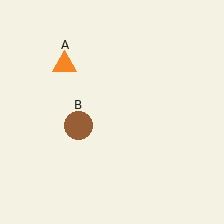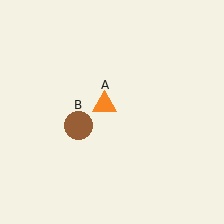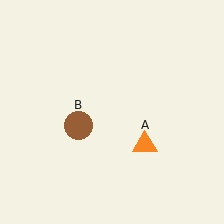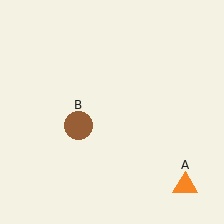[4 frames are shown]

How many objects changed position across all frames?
1 object changed position: orange triangle (object A).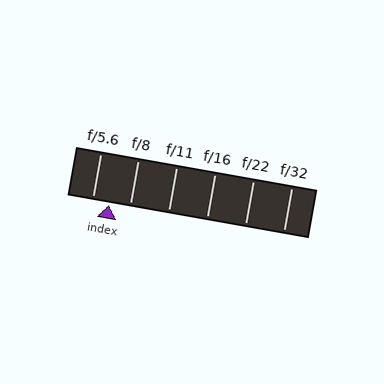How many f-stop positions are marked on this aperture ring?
There are 6 f-stop positions marked.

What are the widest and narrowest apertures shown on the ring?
The widest aperture shown is f/5.6 and the narrowest is f/32.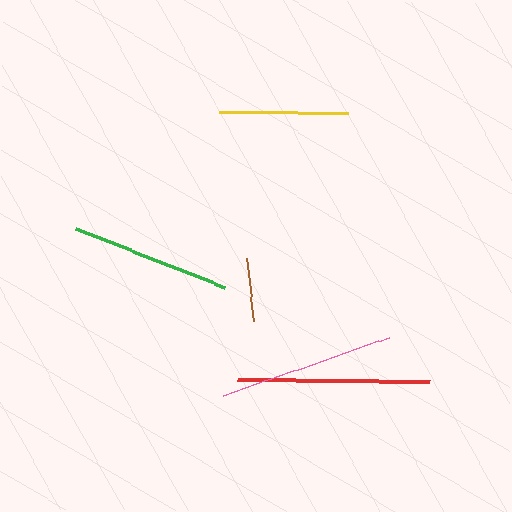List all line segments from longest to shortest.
From longest to shortest: red, pink, green, yellow, brown.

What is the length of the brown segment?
The brown segment is approximately 63 pixels long.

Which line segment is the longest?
The red line is the longest at approximately 192 pixels.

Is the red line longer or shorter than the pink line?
The red line is longer than the pink line.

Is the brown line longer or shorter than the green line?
The green line is longer than the brown line.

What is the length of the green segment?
The green segment is approximately 160 pixels long.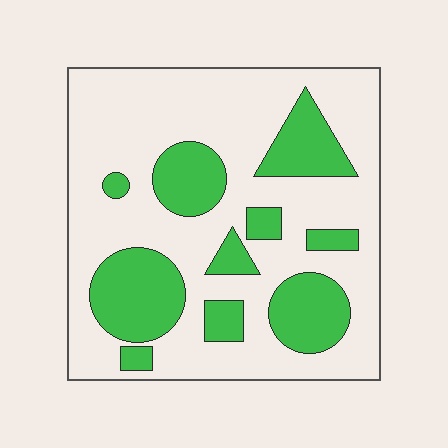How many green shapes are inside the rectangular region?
10.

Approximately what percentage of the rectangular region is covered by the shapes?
Approximately 30%.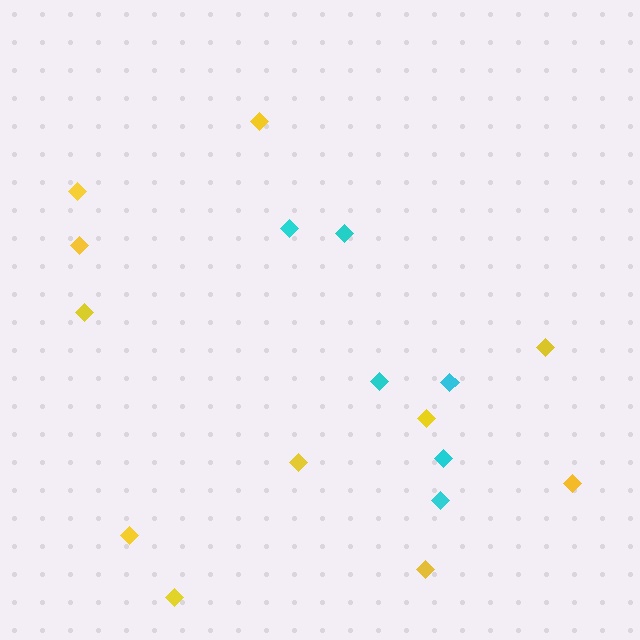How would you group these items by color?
There are 2 groups: one group of cyan diamonds (6) and one group of yellow diamonds (11).